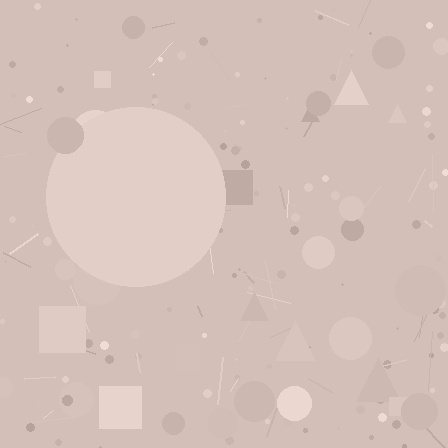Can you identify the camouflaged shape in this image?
The camouflaged shape is a circle.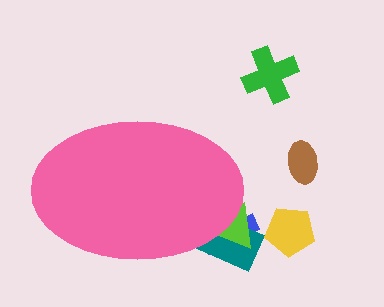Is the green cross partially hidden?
No, the green cross is fully visible.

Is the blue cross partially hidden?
Yes, the blue cross is partially hidden behind the pink ellipse.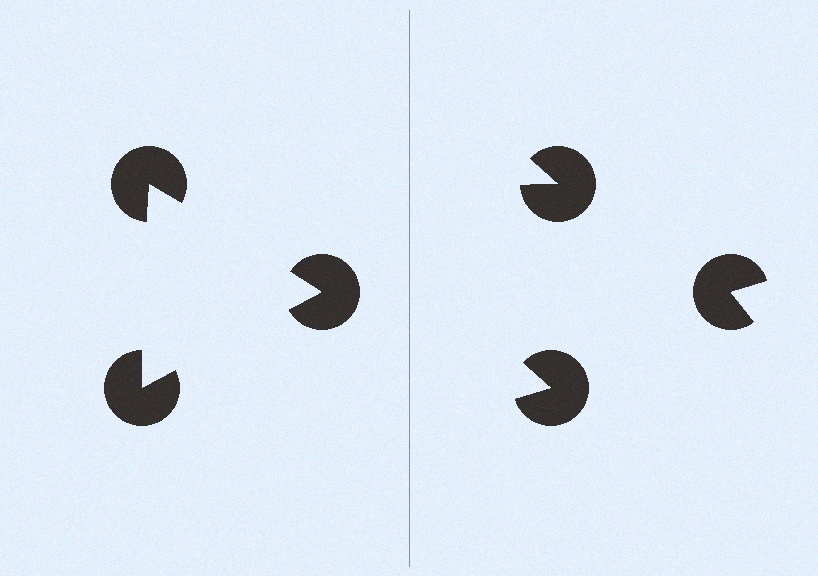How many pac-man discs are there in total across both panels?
6 — 3 on each side.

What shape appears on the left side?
An illusory triangle.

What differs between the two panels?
The pac-man discs are positioned identically on both sides; only the wedge orientations differ. On the left they align to a triangle; on the right they are misaligned.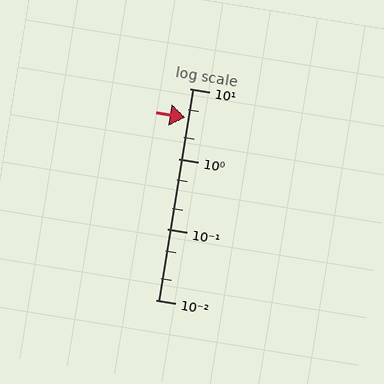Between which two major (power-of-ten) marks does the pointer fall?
The pointer is between 1 and 10.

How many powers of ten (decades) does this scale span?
The scale spans 3 decades, from 0.01 to 10.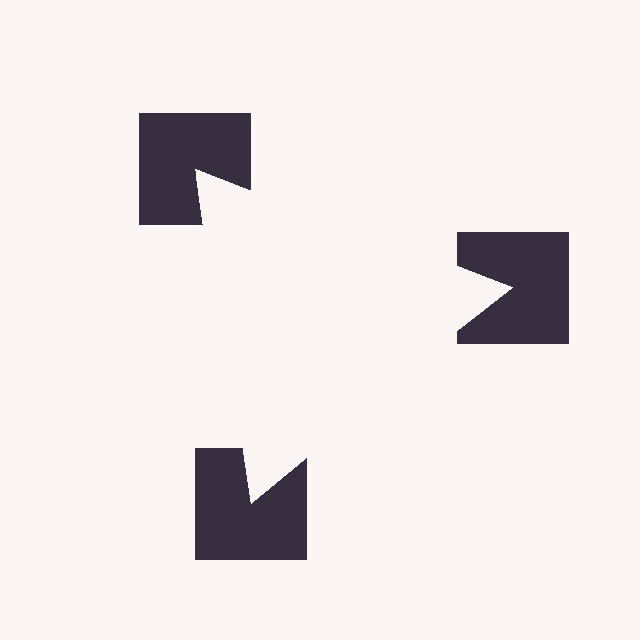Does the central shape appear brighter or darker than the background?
It typically appears slightly brighter than the background, even though no actual brightness change is drawn.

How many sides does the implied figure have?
3 sides.